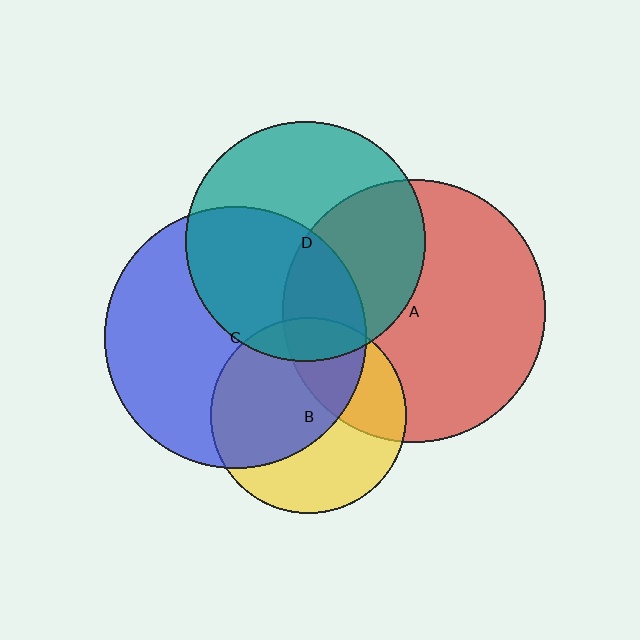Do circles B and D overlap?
Yes.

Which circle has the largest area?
Circle A (red).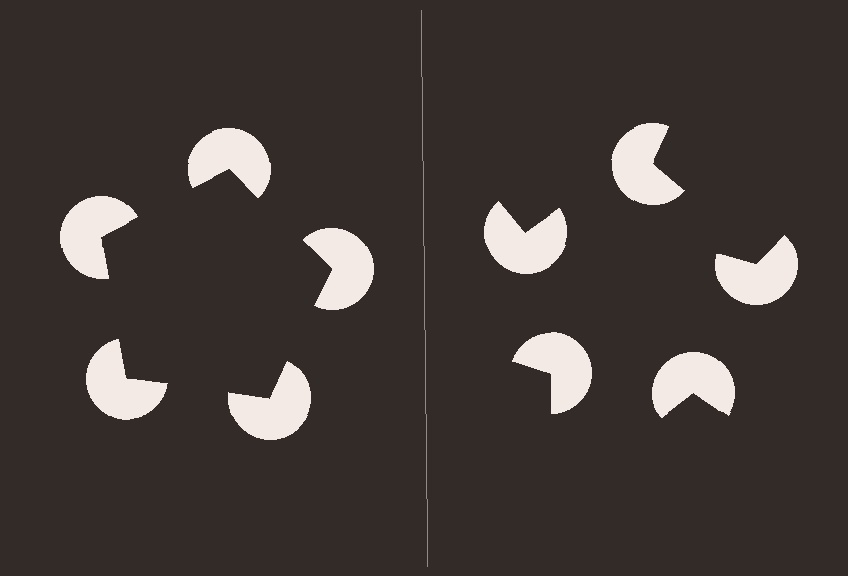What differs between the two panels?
The pac-man discs are positioned identically on both sides; only the wedge orientations differ. On the left they align to a pentagon; on the right they are misaligned.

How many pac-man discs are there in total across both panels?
10 — 5 on each side.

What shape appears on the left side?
An illusory pentagon.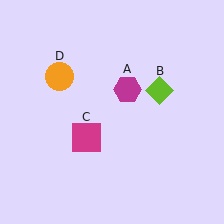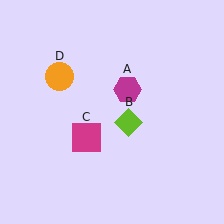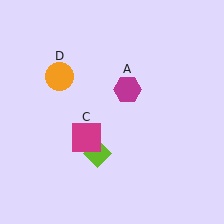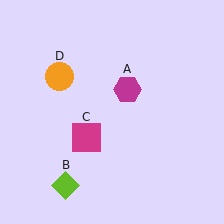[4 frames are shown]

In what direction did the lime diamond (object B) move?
The lime diamond (object B) moved down and to the left.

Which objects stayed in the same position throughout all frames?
Magenta hexagon (object A) and magenta square (object C) and orange circle (object D) remained stationary.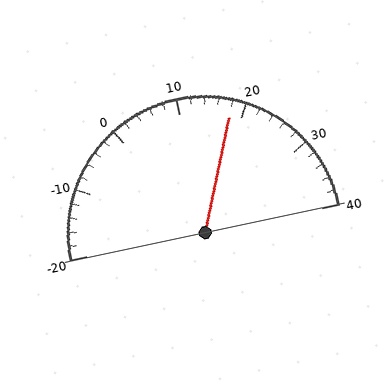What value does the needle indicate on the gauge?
The needle indicates approximately 18.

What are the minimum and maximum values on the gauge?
The gauge ranges from -20 to 40.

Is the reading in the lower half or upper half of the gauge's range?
The reading is in the upper half of the range (-20 to 40).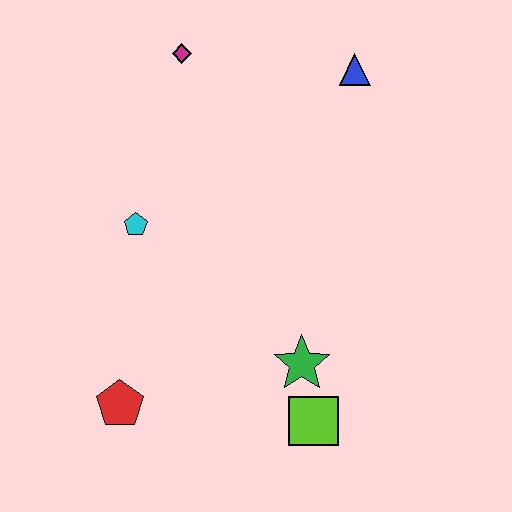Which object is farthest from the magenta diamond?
The lime square is farthest from the magenta diamond.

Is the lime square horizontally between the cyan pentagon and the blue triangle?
Yes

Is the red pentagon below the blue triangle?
Yes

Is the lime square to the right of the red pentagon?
Yes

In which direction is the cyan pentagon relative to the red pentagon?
The cyan pentagon is above the red pentagon.